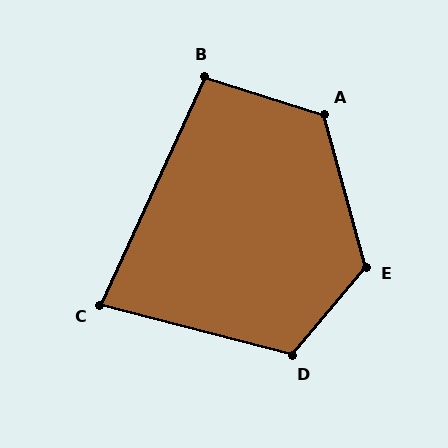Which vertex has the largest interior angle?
E, at approximately 125 degrees.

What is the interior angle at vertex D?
Approximately 115 degrees (obtuse).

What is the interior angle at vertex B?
Approximately 97 degrees (obtuse).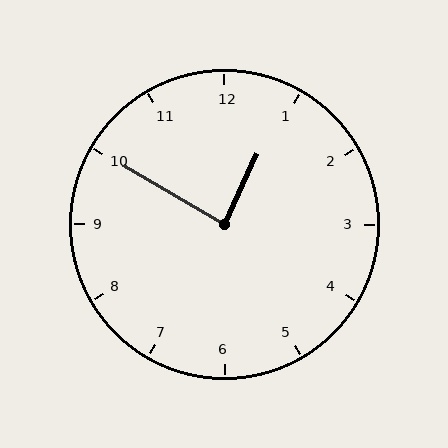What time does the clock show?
12:50.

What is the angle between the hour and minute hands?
Approximately 85 degrees.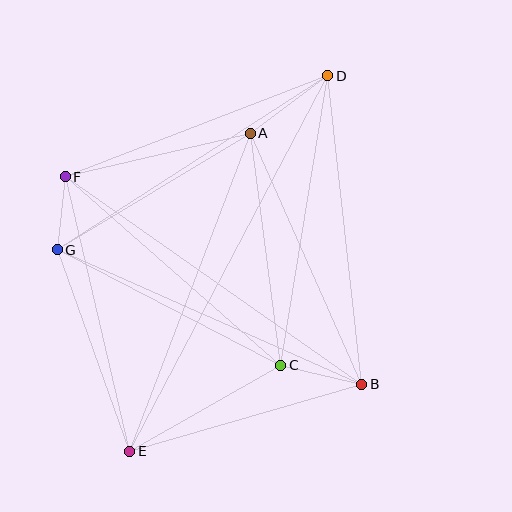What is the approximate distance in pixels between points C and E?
The distance between C and E is approximately 174 pixels.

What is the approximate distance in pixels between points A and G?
The distance between A and G is approximately 225 pixels.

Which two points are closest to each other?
Points F and G are closest to each other.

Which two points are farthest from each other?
Points D and E are farthest from each other.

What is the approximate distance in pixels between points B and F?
The distance between B and F is approximately 362 pixels.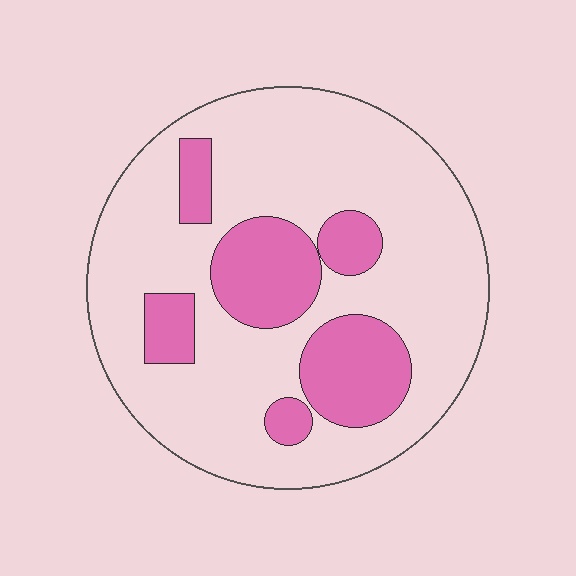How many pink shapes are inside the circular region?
6.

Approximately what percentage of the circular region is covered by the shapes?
Approximately 25%.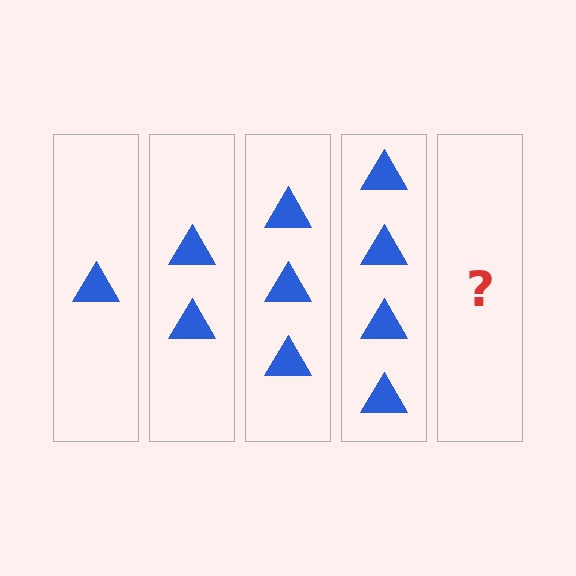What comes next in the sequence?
The next element should be 5 triangles.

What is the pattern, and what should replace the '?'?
The pattern is that each step adds one more triangle. The '?' should be 5 triangles.